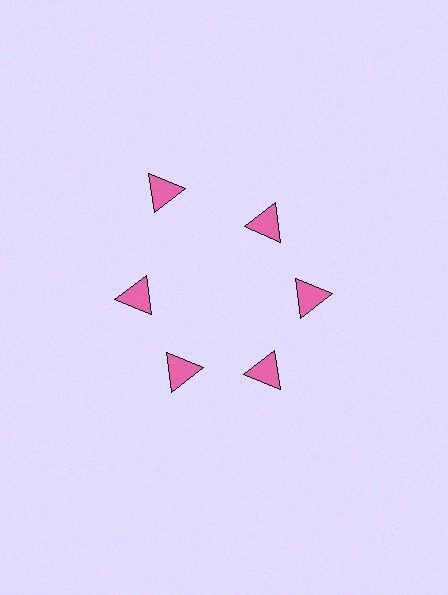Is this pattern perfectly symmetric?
No. The 6 pink triangles are arranged in a ring, but one element near the 11 o'clock position is pushed outward from the center, breaking the 6-fold rotational symmetry.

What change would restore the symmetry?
The symmetry would be restored by moving it inward, back onto the ring so that all 6 triangles sit at equal angles and equal distance from the center.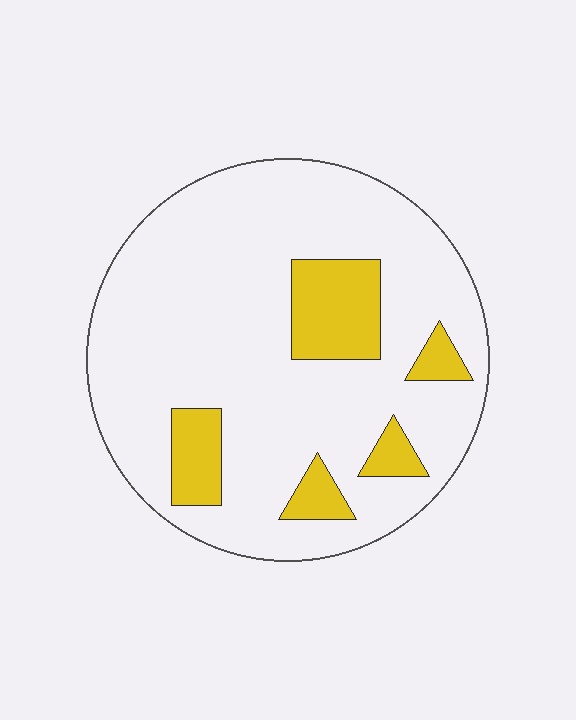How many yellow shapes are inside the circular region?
5.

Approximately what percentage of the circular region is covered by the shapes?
Approximately 15%.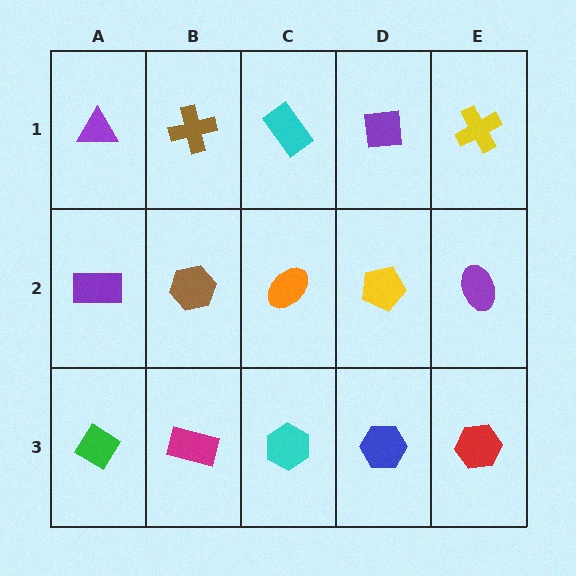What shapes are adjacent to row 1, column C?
An orange ellipse (row 2, column C), a brown cross (row 1, column B), a purple square (row 1, column D).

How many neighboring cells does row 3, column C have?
3.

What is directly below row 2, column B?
A magenta rectangle.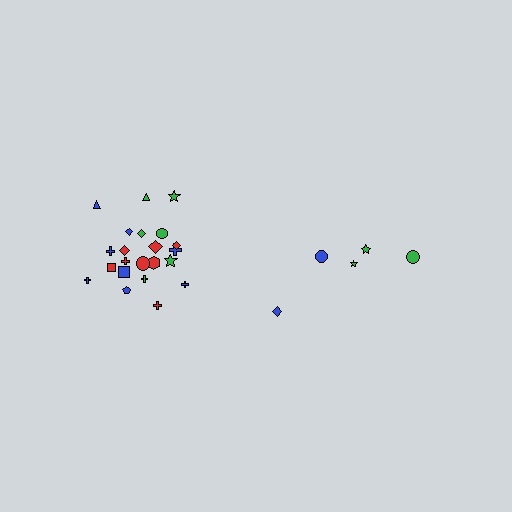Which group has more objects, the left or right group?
The left group.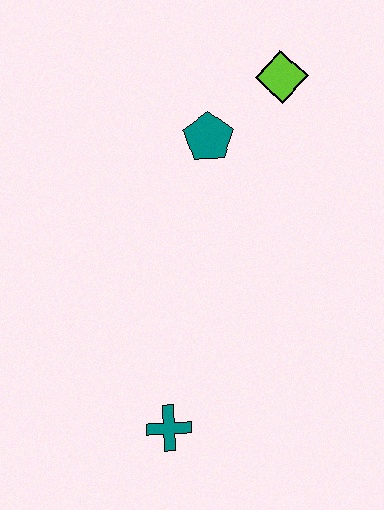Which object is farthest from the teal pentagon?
The teal cross is farthest from the teal pentagon.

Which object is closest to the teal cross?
The teal pentagon is closest to the teal cross.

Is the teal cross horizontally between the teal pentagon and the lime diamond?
No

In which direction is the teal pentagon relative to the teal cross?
The teal pentagon is above the teal cross.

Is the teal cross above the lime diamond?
No